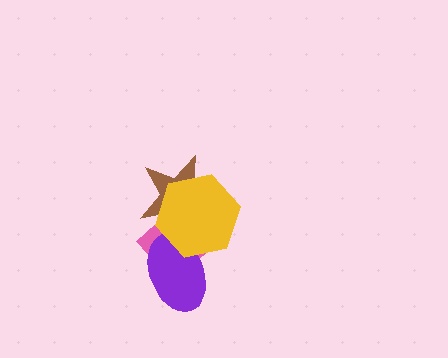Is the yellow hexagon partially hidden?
No, no other shape covers it.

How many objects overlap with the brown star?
2 objects overlap with the brown star.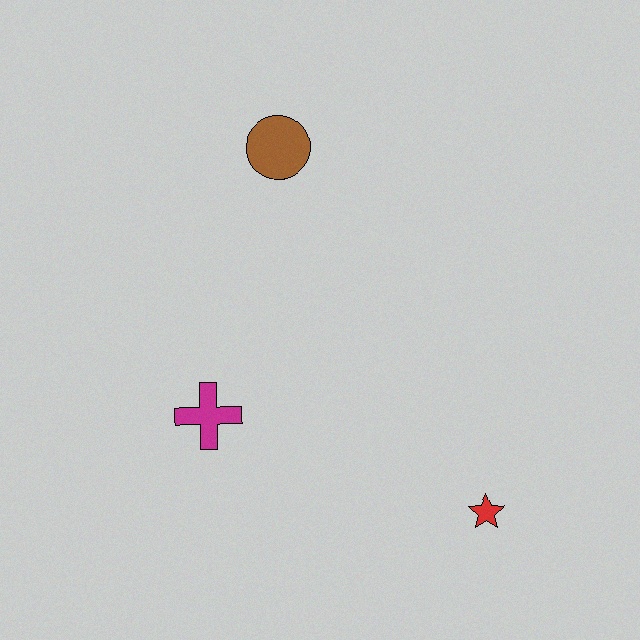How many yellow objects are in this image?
There are no yellow objects.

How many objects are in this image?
There are 3 objects.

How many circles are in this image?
There is 1 circle.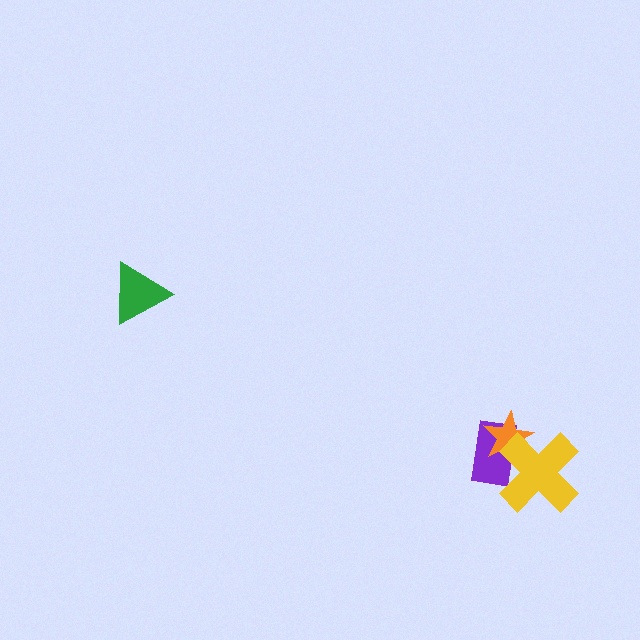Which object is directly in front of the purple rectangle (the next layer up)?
The orange star is directly in front of the purple rectangle.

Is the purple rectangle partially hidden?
Yes, it is partially covered by another shape.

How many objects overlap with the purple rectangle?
2 objects overlap with the purple rectangle.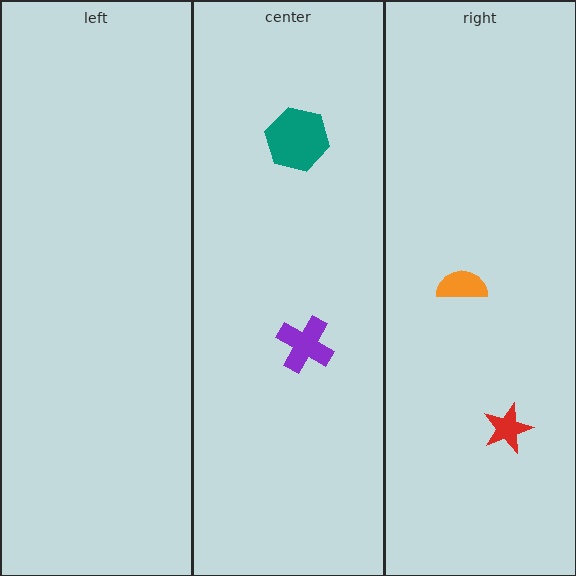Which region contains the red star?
The right region.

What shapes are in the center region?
The purple cross, the teal hexagon.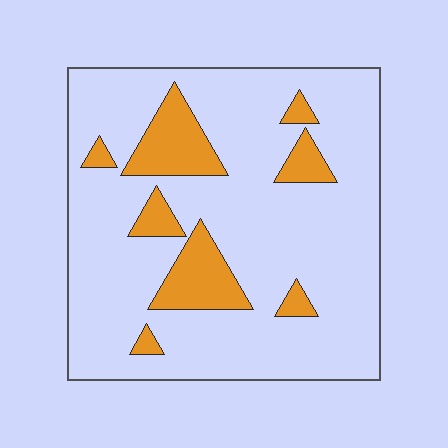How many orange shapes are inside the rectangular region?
8.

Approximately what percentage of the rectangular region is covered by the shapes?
Approximately 15%.